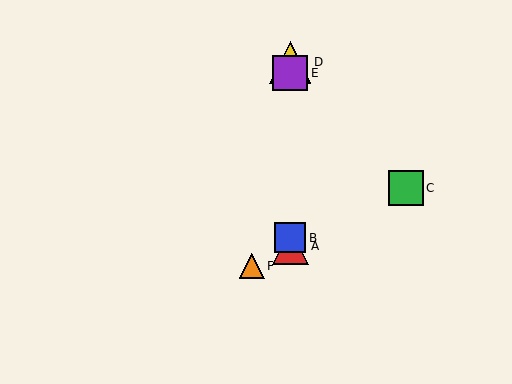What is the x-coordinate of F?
Object F is at x≈252.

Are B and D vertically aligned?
Yes, both are at x≈290.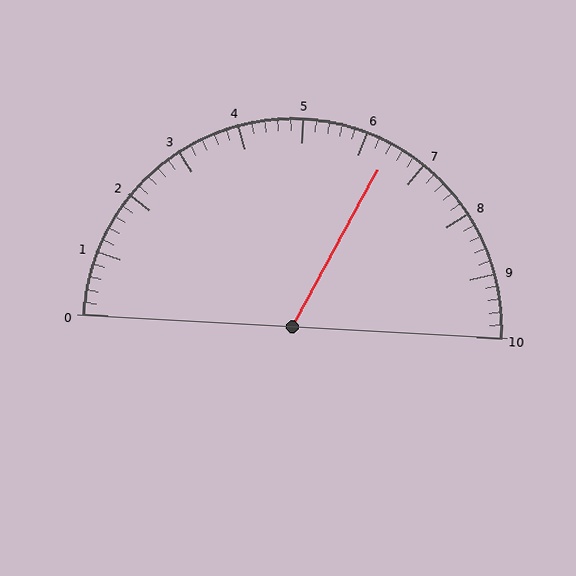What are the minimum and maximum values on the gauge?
The gauge ranges from 0 to 10.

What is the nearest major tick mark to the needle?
The nearest major tick mark is 6.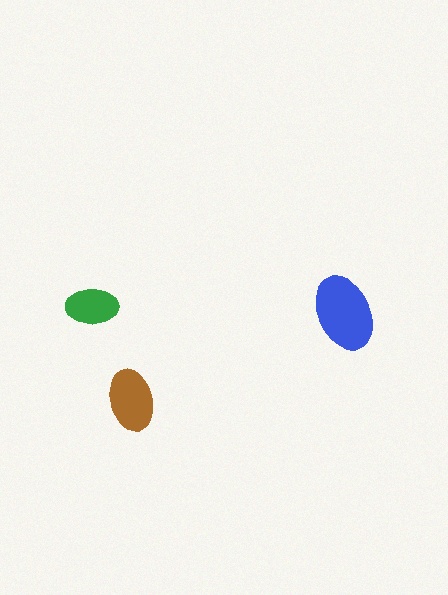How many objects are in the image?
There are 3 objects in the image.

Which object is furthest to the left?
The green ellipse is leftmost.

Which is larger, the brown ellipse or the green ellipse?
The brown one.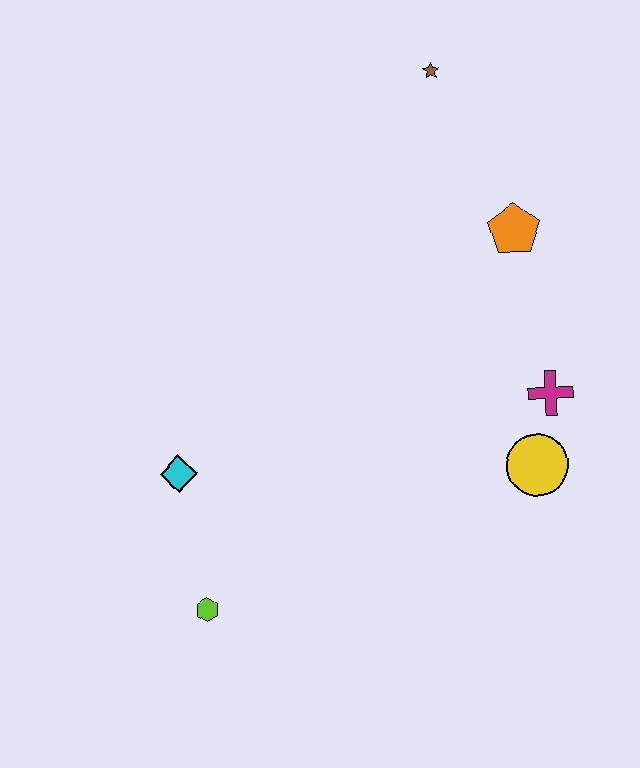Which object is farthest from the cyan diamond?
The brown star is farthest from the cyan diamond.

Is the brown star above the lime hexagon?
Yes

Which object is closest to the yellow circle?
The magenta cross is closest to the yellow circle.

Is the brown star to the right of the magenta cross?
No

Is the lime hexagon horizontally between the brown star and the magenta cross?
No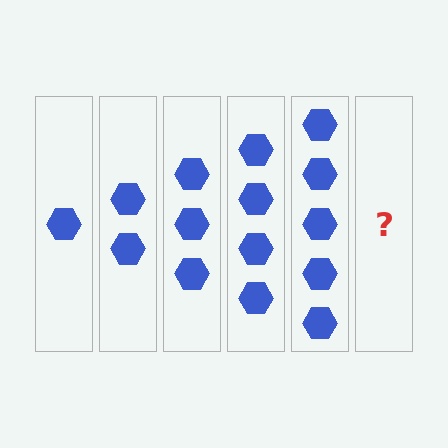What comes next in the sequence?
The next element should be 6 hexagons.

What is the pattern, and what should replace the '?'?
The pattern is that each step adds one more hexagon. The '?' should be 6 hexagons.